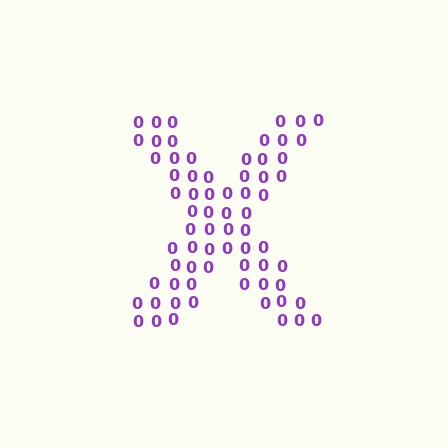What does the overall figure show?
The overall figure shows the letter X.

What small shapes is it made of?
It is made of small digit 0's.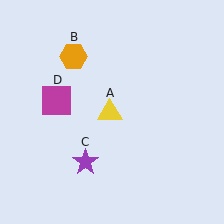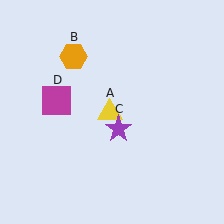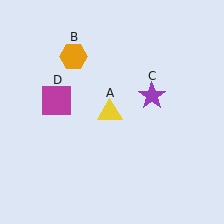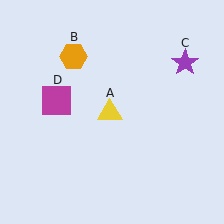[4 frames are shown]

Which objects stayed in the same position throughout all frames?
Yellow triangle (object A) and orange hexagon (object B) and magenta square (object D) remained stationary.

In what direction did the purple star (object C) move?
The purple star (object C) moved up and to the right.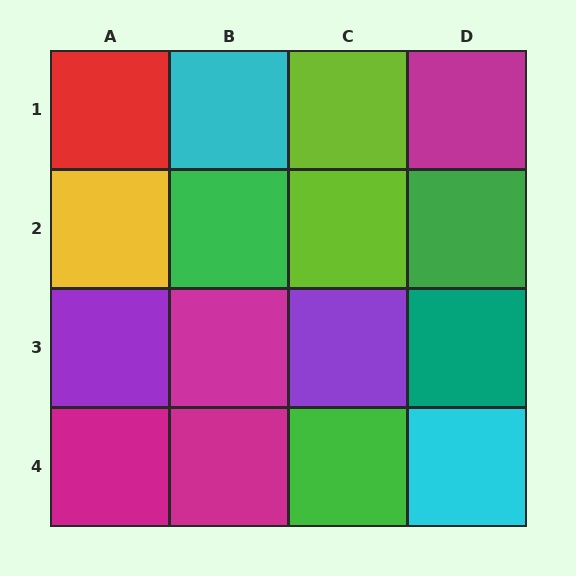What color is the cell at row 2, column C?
Lime.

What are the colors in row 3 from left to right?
Purple, magenta, purple, teal.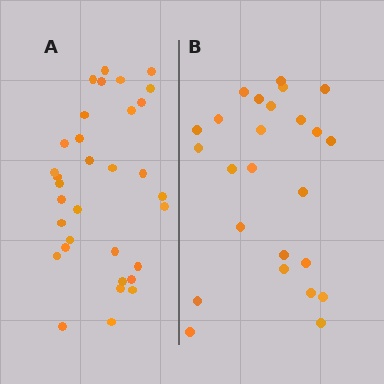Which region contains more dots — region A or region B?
Region A (the left region) has more dots.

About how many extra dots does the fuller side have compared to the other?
Region A has roughly 8 or so more dots than region B.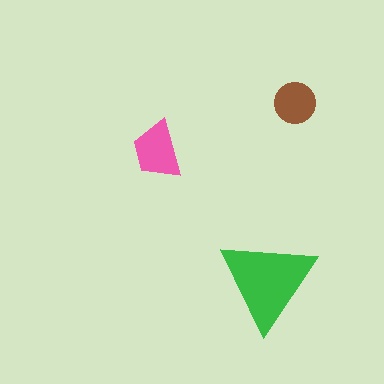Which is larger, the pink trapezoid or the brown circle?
The pink trapezoid.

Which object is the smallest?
The brown circle.